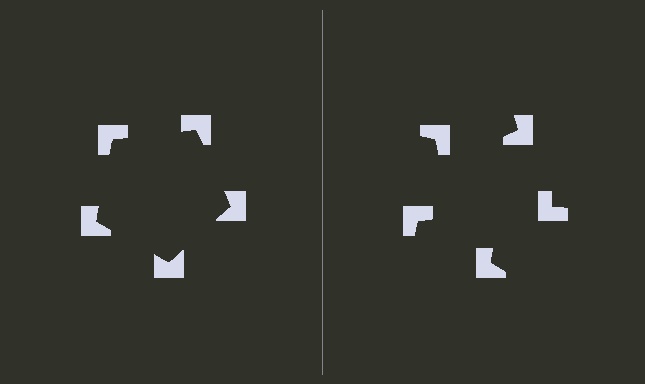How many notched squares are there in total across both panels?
10 — 5 on each side.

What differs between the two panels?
The notched squares are positioned identically on both sides; only the wedge orientations differ. On the left they align to a pentagon; on the right they are misaligned.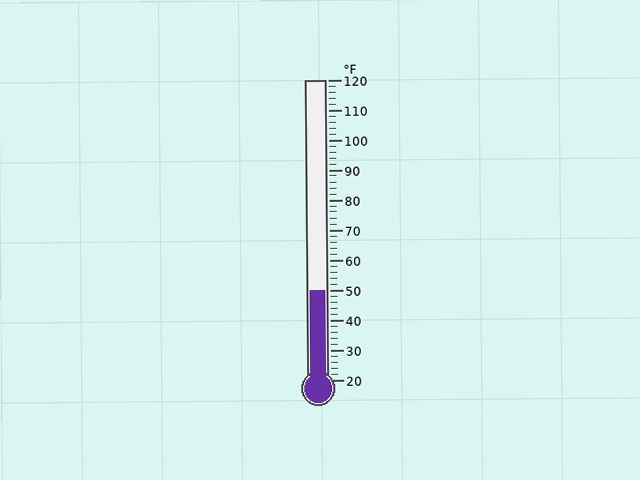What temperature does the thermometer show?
The thermometer shows approximately 50°F.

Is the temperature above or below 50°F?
The temperature is at 50°F.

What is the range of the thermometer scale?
The thermometer scale ranges from 20°F to 120°F.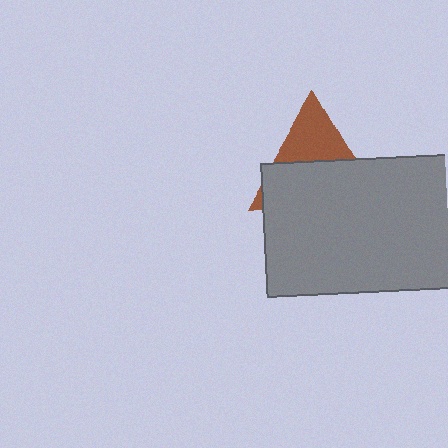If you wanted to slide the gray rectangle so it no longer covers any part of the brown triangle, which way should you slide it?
Slide it down — that is the most direct way to separate the two shapes.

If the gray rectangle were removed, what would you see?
You would see the complete brown triangle.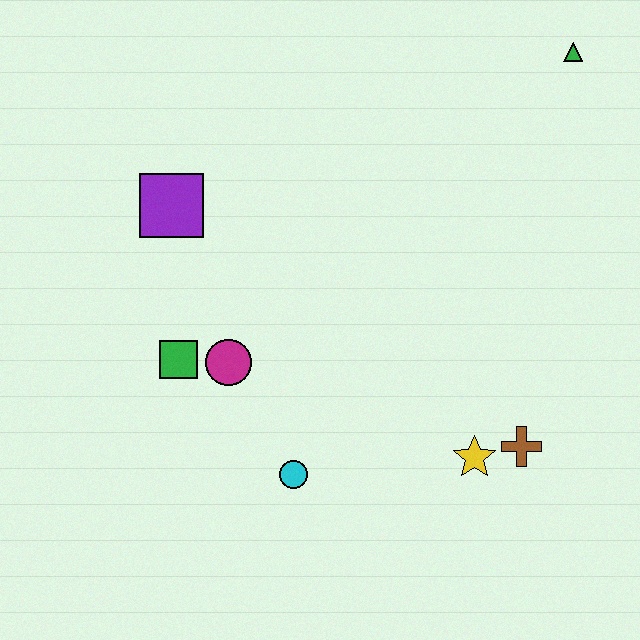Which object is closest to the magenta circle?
The green square is closest to the magenta circle.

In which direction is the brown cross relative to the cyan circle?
The brown cross is to the right of the cyan circle.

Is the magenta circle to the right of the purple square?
Yes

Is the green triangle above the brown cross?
Yes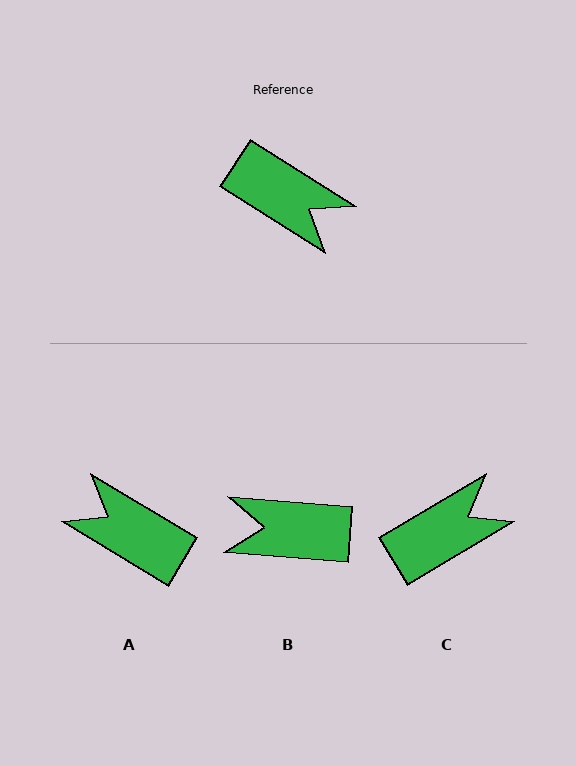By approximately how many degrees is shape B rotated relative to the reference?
Approximately 152 degrees clockwise.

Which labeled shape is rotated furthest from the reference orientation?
A, about 179 degrees away.